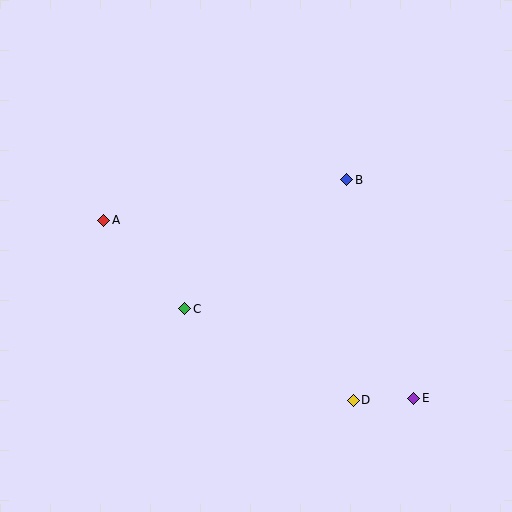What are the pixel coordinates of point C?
Point C is at (185, 309).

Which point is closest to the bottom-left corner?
Point C is closest to the bottom-left corner.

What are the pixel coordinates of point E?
Point E is at (414, 398).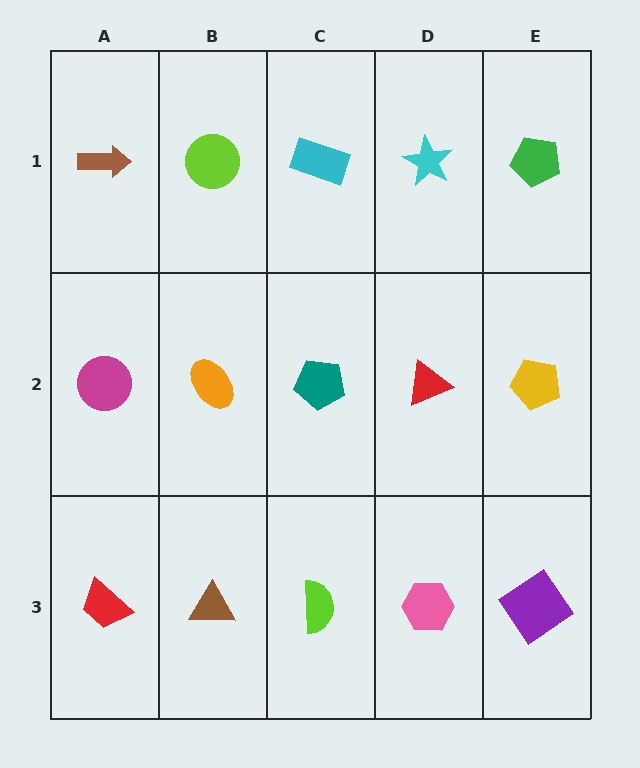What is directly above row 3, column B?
An orange ellipse.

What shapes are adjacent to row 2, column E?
A green pentagon (row 1, column E), a purple diamond (row 3, column E), a red triangle (row 2, column D).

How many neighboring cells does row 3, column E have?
2.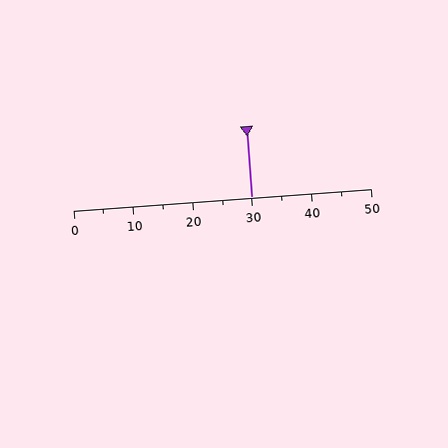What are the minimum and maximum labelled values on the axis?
The axis runs from 0 to 50.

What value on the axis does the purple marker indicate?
The marker indicates approximately 30.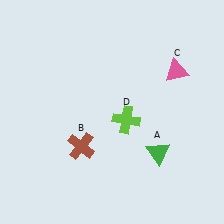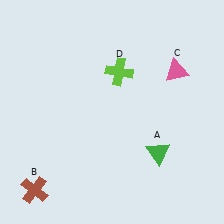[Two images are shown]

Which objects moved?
The objects that moved are: the brown cross (B), the lime cross (D).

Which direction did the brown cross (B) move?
The brown cross (B) moved left.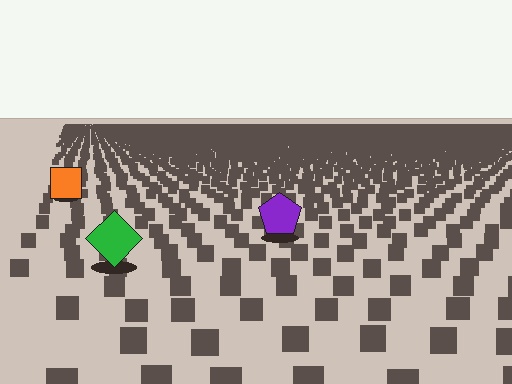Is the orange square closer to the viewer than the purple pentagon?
No. The purple pentagon is closer — you can tell from the texture gradient: the ground texture is coarser near it.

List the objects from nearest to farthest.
From nearest to farthest: the green diamond, the purple pentagon, the orange square.